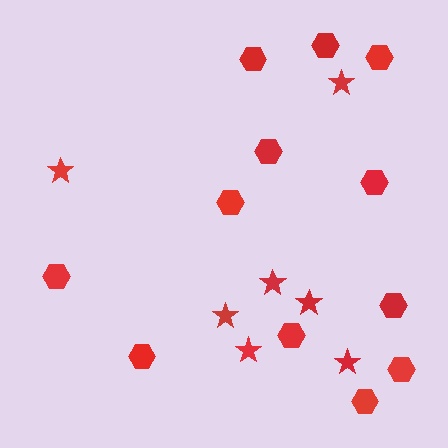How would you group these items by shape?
There are 2 groups: one group of hexagons (12) and one group of stars (7).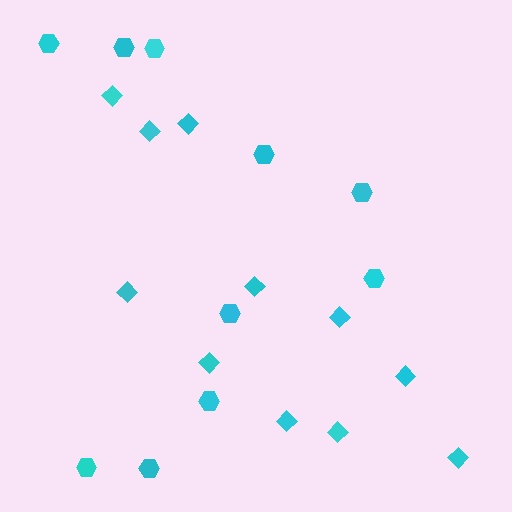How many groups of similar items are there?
There are 2 groups: one group of diamonds (11) and one group of hexagons (10).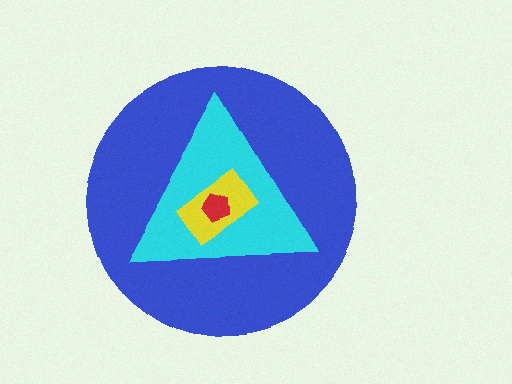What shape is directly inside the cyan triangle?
The yellow rectangle.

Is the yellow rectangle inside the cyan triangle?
Yes.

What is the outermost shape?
The blue circle.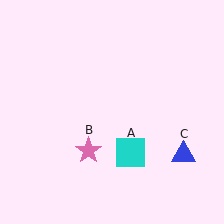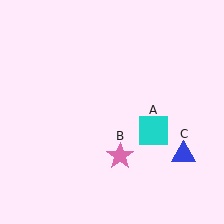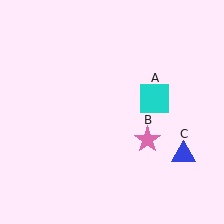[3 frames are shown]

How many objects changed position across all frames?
2 objects changed position: cyan square (object A), pink star (object B).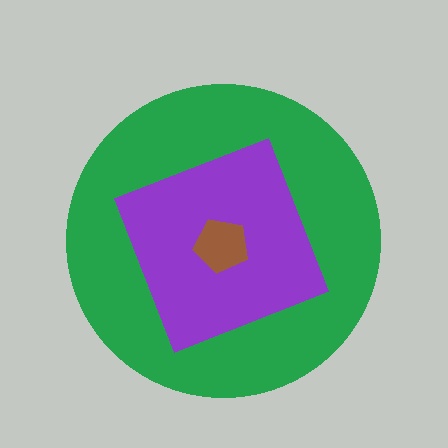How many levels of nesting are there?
3.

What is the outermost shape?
The green circle.